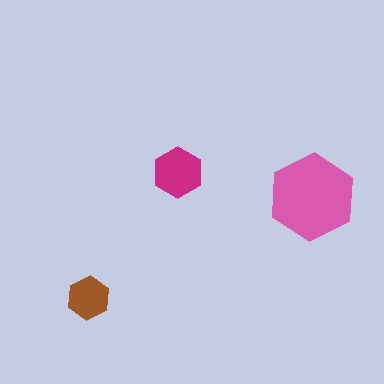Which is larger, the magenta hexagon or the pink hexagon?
The pink one.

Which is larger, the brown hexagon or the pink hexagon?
The pink one.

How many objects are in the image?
There are 3 objects in the image.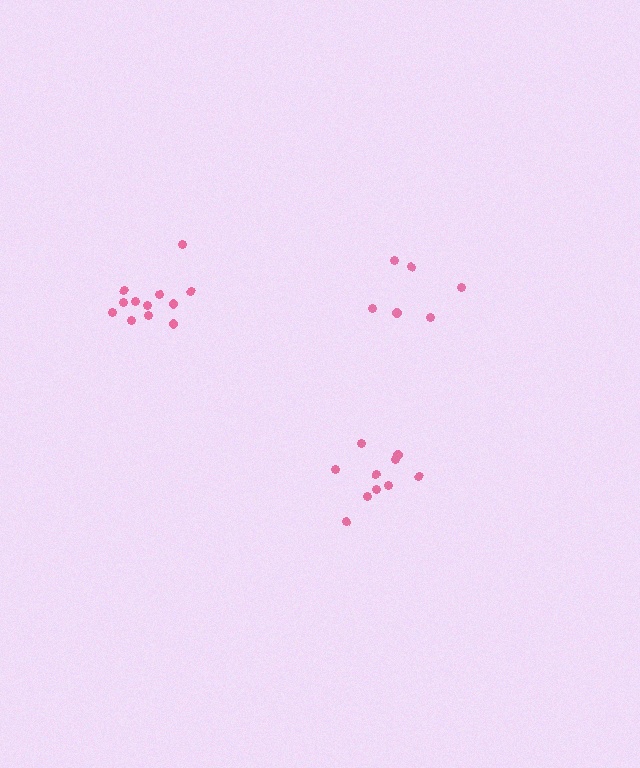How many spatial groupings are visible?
There are 3 spatial groupings.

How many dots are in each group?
Group 1: 6 dots, Group 2: 12 dots, Group 3: 10 dots (28 total).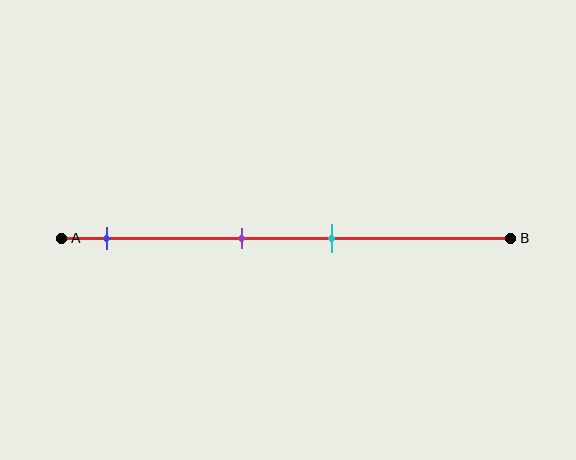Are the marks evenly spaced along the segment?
No, the marks are not evenly spaced.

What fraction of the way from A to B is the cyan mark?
The cyan mark is approximately 60% (0.6) of the way from A to B.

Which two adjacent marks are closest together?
The purple and cyan marks are the closest adjacent pair.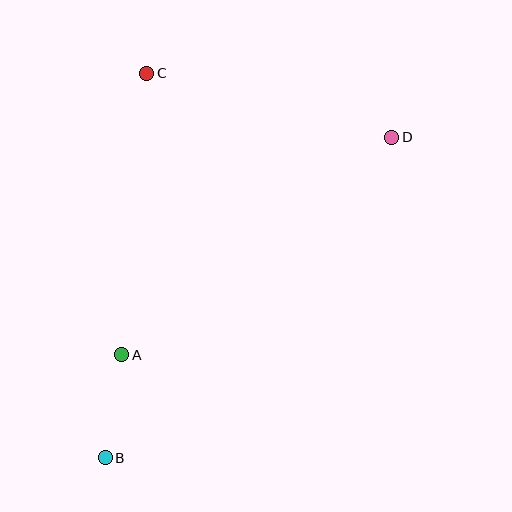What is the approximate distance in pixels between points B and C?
The distance between B and C is approximately 387 pixels.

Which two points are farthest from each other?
Points B and D are farthest from each other.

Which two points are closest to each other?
Points A and B are closest to each other.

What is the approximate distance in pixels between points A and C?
The distance between A and C is approximately 283 pixels.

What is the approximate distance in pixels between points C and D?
The distance between C and D is approximately 253 pixels.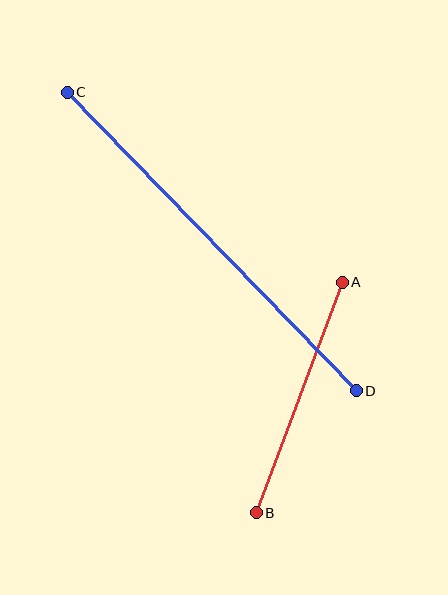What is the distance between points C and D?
The distance is approximately 416 pixels.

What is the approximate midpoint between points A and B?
The midpoint is at approximately (299, 397) pixels.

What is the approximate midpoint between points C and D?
The midpoint is at approximately (212, 242) pixels.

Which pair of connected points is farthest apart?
Points C and D are farthest apart.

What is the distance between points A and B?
The distance is approximately 246 pixels.